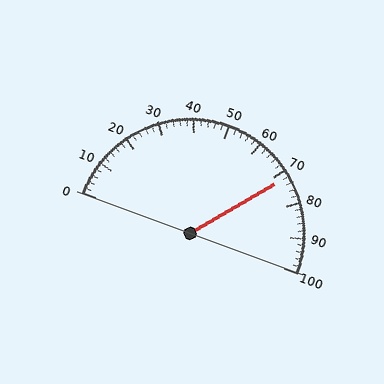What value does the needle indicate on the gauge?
The needle indicates approximately 72.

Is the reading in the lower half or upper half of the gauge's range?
The reading is in the upper half of the range (0 to 100).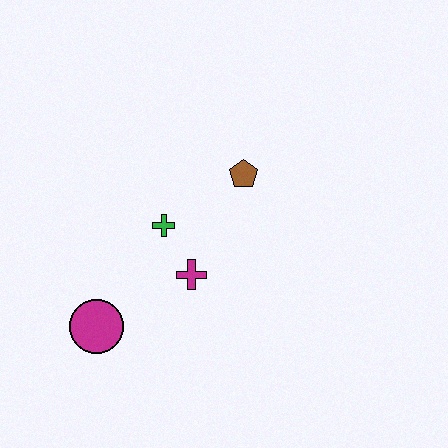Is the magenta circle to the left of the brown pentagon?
Yes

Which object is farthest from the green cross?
The magenta circle is farthest from the green cross.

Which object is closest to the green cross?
The magenta cross is closest to the green cross.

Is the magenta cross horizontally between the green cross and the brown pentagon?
Yes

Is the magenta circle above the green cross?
No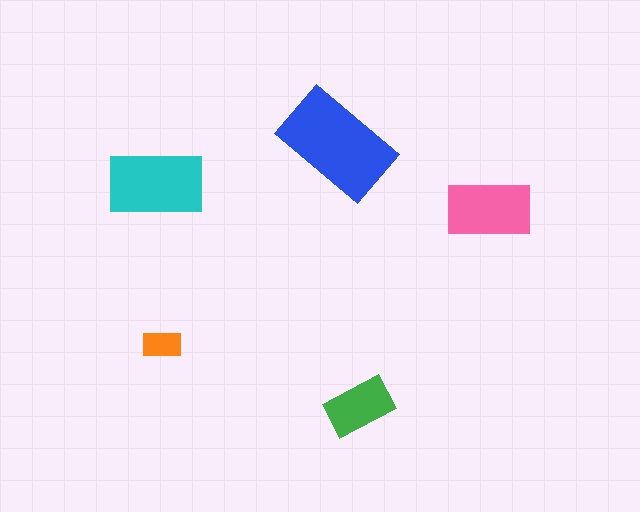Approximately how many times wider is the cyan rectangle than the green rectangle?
About 1.5 times wider.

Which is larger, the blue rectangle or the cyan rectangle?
The blue one.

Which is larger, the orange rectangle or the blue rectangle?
The blue one.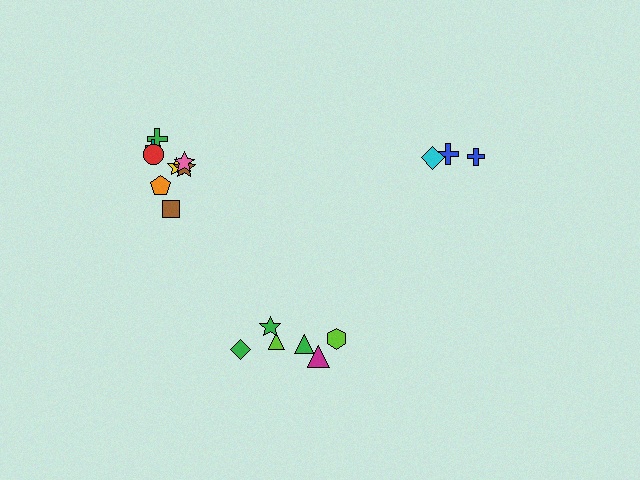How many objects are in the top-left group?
There are 8 objects.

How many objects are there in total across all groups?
There are 17 objects.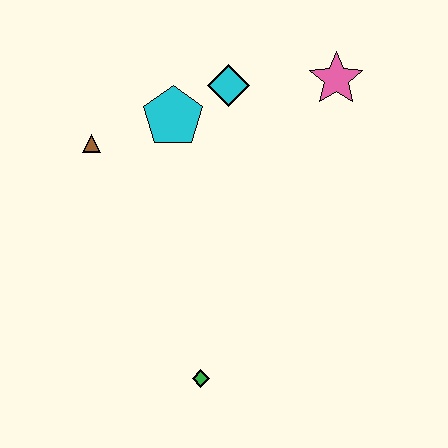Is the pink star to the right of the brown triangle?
Yes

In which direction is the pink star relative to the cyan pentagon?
The pink star is to the right of the cyan pentagon.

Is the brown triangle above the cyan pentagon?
No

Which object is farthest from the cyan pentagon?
The green diamond is farthest from the cyan pentagon.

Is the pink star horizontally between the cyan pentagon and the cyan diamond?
No